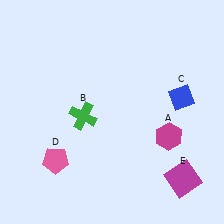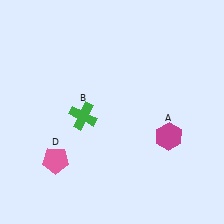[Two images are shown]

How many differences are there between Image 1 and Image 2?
There are 2 differences between the two images.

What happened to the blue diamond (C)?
The blue diamond (C) was removed in Image 2. It was in the top-right area of Image 1.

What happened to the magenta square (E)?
The magenta square (E) was removed in Image 2. It was in the bottom-right area of Image 1.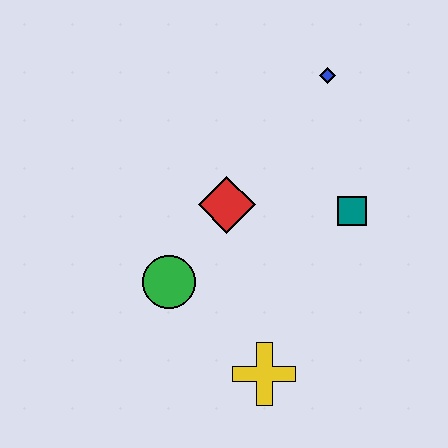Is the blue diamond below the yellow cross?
No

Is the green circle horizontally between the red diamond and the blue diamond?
No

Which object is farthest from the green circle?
The blue diamond is farthest from the green circle.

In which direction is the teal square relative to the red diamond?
The teal square is to the right of the red diamond.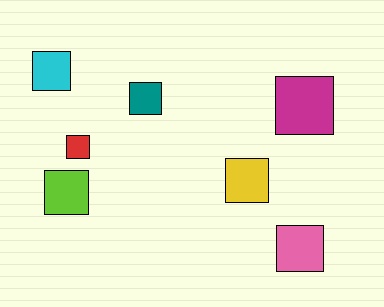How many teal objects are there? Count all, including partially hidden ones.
There is 1 teal object.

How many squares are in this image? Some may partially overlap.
There are 7 squares.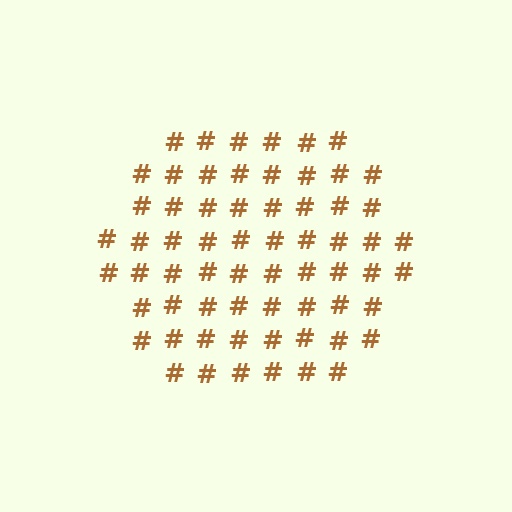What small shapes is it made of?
It is made of small hash symbols.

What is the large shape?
The large shape is a hexagon.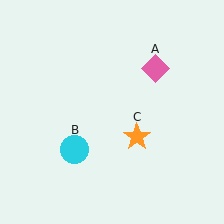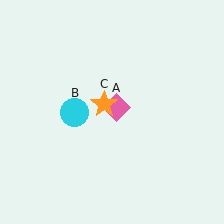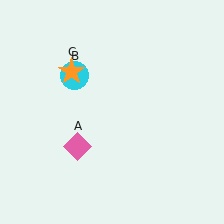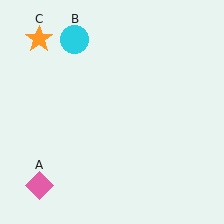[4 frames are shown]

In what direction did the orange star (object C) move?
The orange star (object C) moved up and to the left.